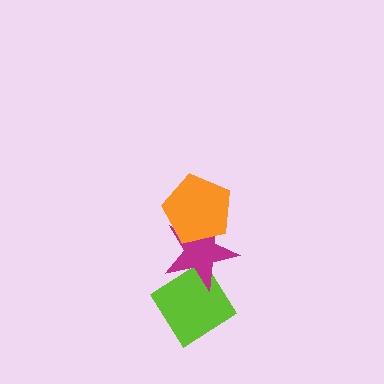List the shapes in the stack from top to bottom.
From top to bottom: the orange pentagon, the magenta star, the lime diamond.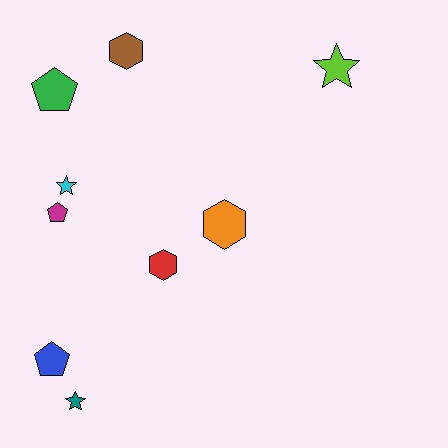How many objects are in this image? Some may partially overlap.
There are 9 objects.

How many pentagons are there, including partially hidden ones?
There are 3 pentagons.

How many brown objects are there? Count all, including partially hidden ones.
There is 1 brown object.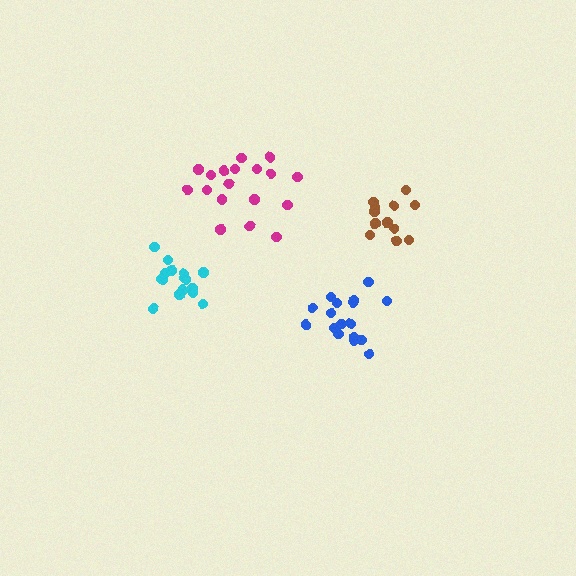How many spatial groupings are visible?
There are 4 spatial groupings.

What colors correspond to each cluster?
The clusters are colored: magenta, brown, blue, cyan.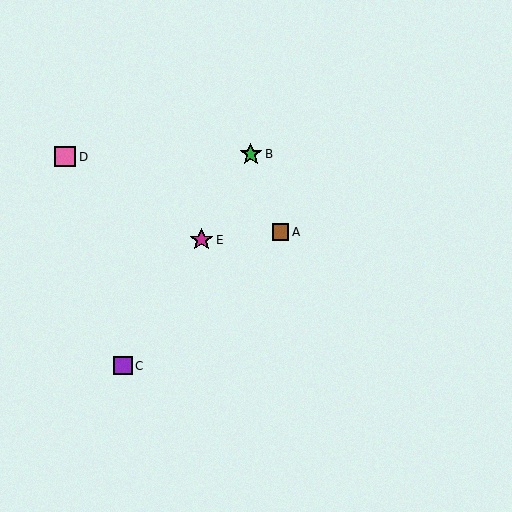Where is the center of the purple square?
The center of the purple square is at (123, 366).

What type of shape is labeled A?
Shape A is a brown square.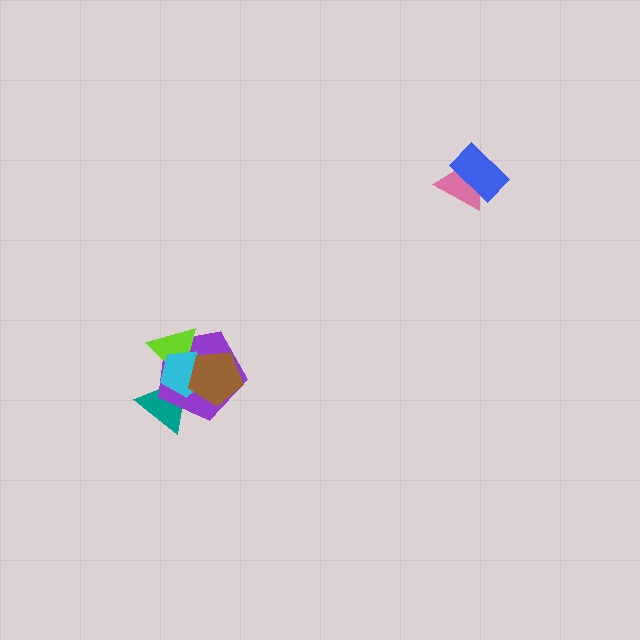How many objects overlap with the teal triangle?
3 objects overlap with the teal triangle.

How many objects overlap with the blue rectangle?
1 object overlaps with the blue rectangle.